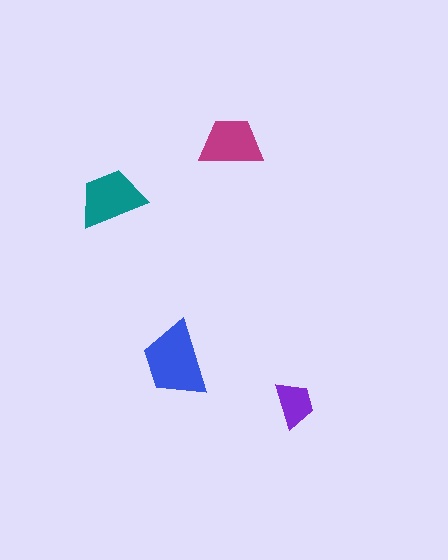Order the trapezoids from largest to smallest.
the blue one, the teal one, the magenta one, the purple one.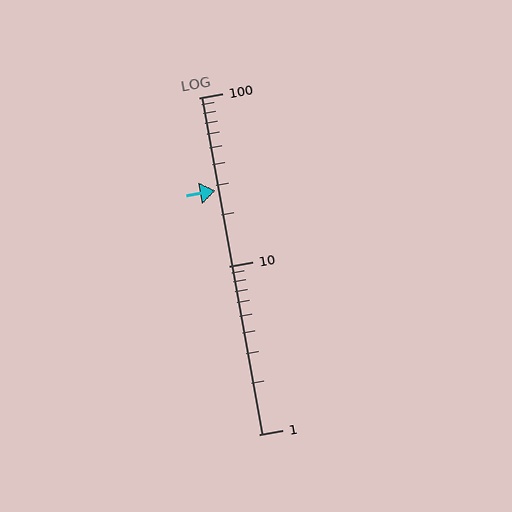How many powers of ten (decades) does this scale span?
The scale spans 2 decades, from 1 to 100.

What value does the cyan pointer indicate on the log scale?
The pointer indicates approximately 28.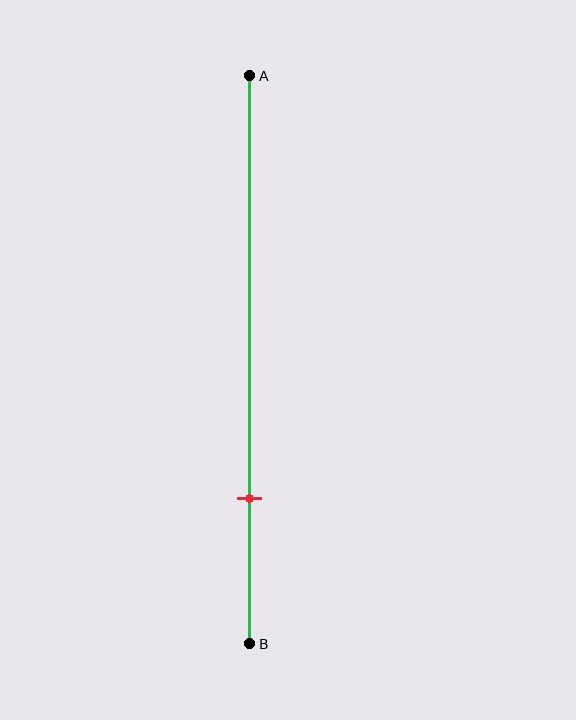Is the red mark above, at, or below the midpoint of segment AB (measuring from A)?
The red mark is below the midpoint of segment AB.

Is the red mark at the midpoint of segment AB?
No, the mark is at about 75% from A, not at the 50% midpoint.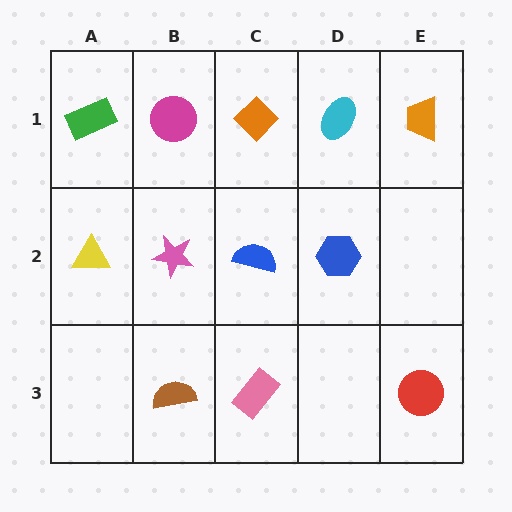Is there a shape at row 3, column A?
No, that cell is empty.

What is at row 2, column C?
A blue semicircle.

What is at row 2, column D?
A blue hexagon.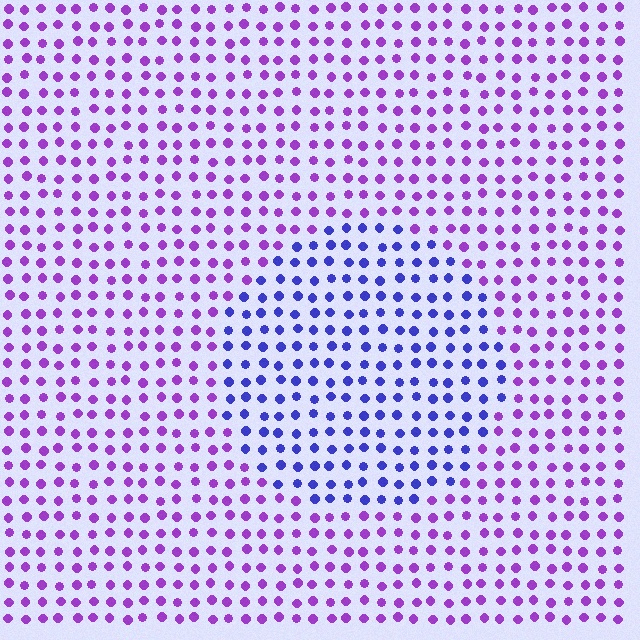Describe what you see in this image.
The image is filled with small purple elements in a uniform arrangement. A circle-shaped region is visible where the elements are tinted to a slightly different hue, forming a subtle color boundary.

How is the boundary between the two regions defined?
The boundary is defined purely by a slight shift in hue (about 43 degrees). Spacing, size, and orientation are identical on both sides.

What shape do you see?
I see a circle.